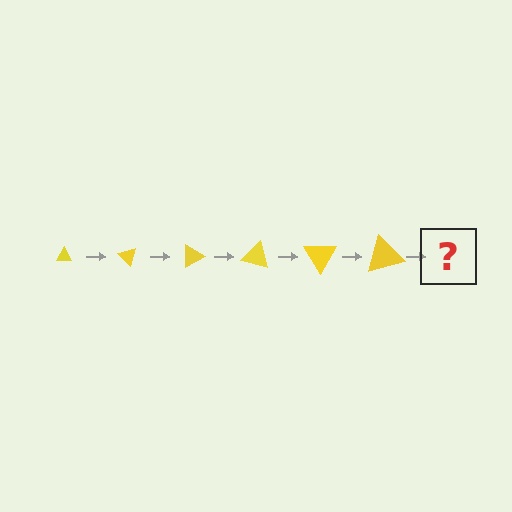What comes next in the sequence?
The next element should be a triangle, larger than the previous one and rotated 270 degrees from the start.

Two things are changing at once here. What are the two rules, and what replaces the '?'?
The two rules are that the triangle grows larger each step and it rotates 45 degrees each step. The '?' should be a triangle, larger than the previous one and rotated 270 degrees from the start.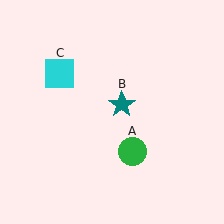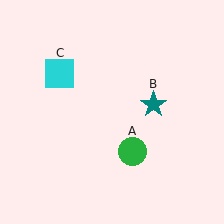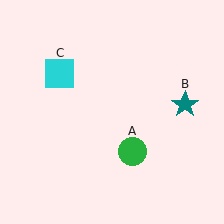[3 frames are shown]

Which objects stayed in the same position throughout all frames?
Green circle (object A) and cyan square (object C) remained stationary.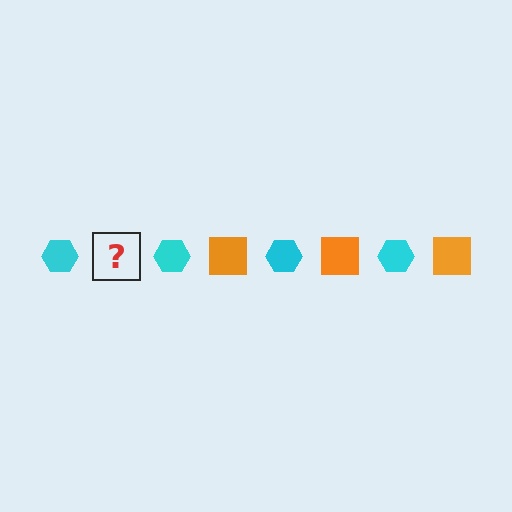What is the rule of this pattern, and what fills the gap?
The rule is that the pattern alternates between cyan hexagon and orange square. The gap should be filled with an orange square.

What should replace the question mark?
The question mark should be replaced with an orange square.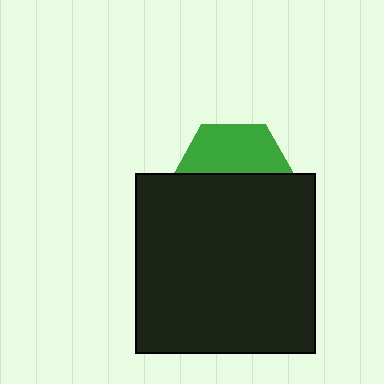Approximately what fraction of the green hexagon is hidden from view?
Roughly 57% of the green hexagon is hidden behind the black square.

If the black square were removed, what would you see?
You would see the complete green hexagon.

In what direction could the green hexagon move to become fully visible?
The green hexagon could move up. That would shift it out from behind the black square entirely.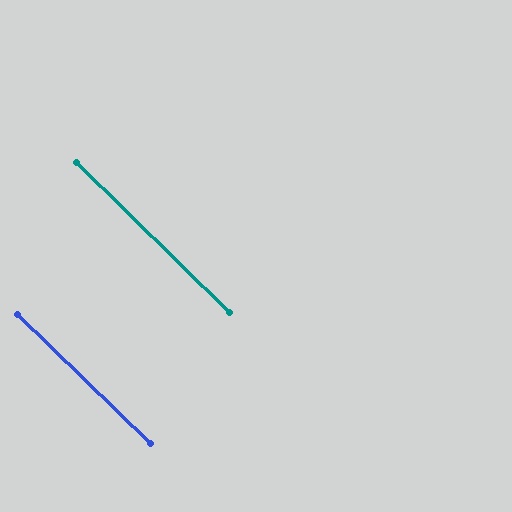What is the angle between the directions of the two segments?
Approximately 1 degree.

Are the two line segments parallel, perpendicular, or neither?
Parallel — their directions differ by only 0.5°.